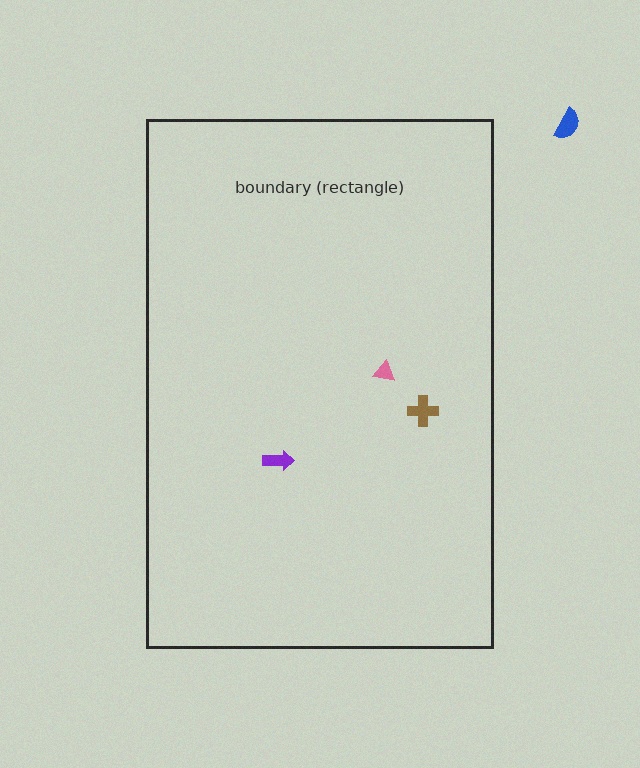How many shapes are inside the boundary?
3 inside, 1 outside.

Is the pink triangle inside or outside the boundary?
Inside.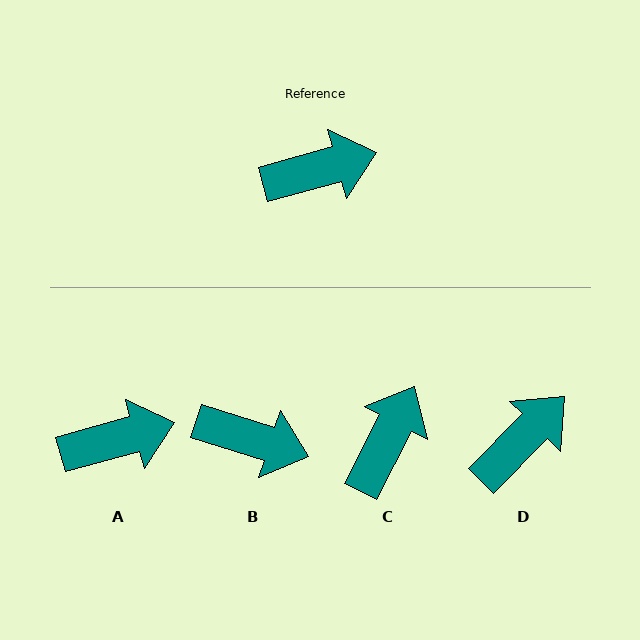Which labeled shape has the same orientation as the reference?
A.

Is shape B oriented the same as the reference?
No, it is off by about 33 degrees.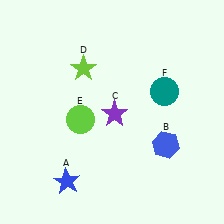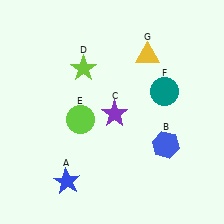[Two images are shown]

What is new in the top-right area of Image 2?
A yellow triangle (G) was added in the top-right area of Image 2.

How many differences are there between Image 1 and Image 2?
There is 1 difference between the two images.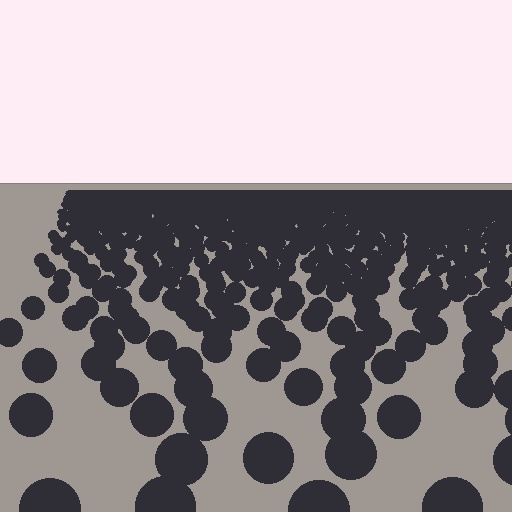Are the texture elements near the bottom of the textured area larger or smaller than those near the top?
Larger. Near the bottom, elements are closer to the viewer and appear at a bigger on-screen size.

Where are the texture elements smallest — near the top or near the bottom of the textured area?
Near the top.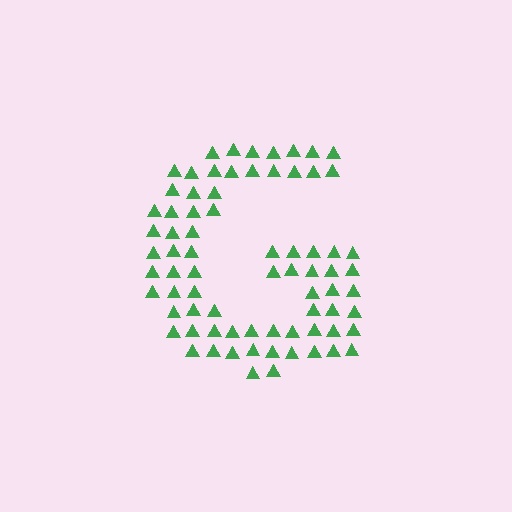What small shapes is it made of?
It is made of small triangles.